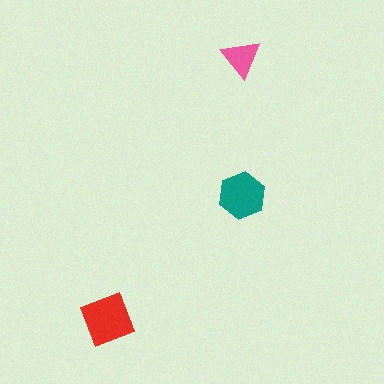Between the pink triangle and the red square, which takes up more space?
The red square.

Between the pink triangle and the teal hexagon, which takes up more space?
The teal hexagon.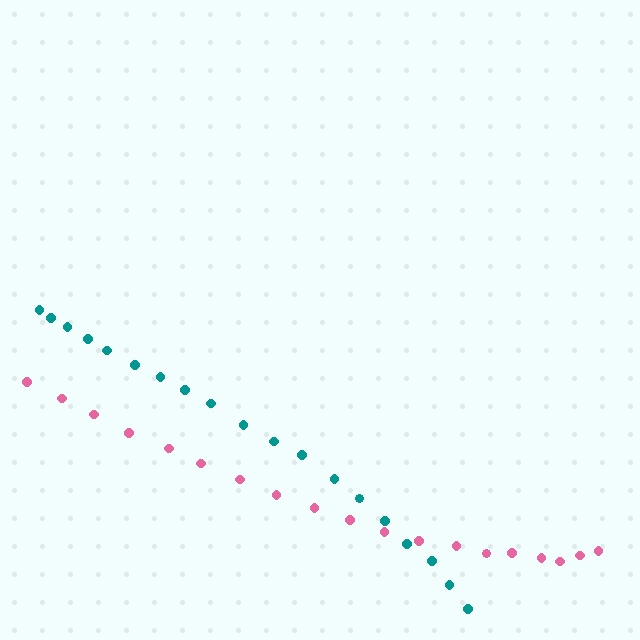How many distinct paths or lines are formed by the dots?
There are 2 distinct paths.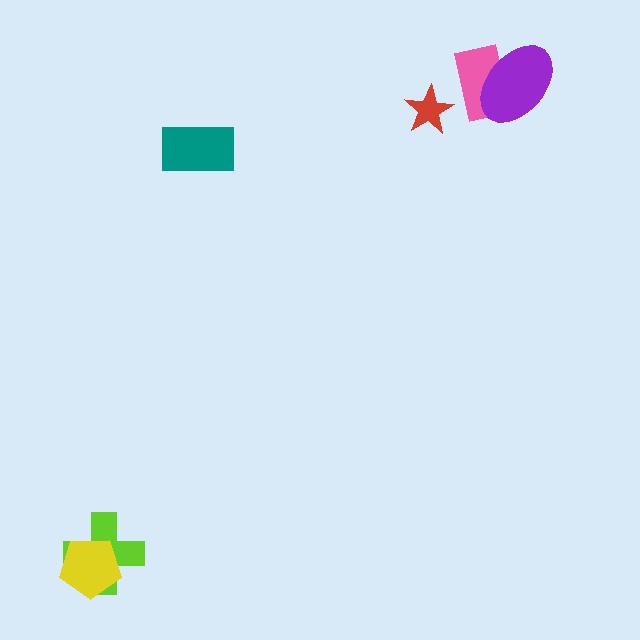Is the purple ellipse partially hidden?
No, no other shape covers it.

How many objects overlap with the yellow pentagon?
1 object overlaps with the yellow pentagon.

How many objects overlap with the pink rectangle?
1 object overlaps with the pink rectangle.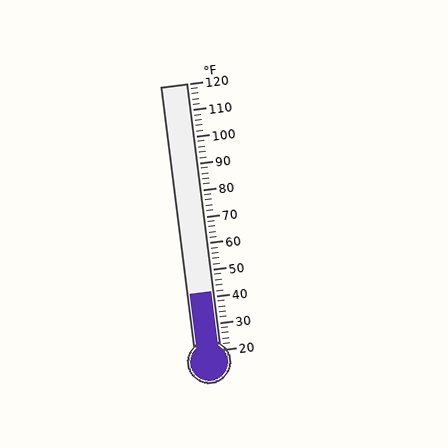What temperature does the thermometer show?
The thermometer shows approximately 42°F.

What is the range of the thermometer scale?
The thermometer scale ranges from 20°F to 120°F.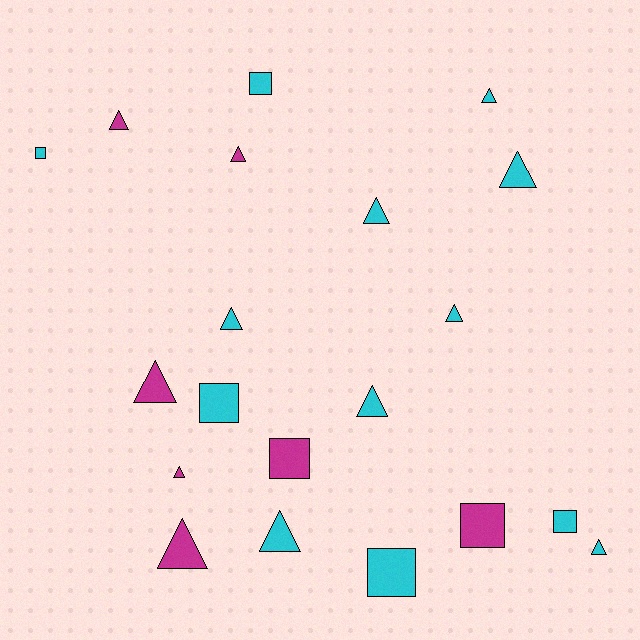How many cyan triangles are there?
There are 8 cyan triangles.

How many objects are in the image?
There are 20 objects.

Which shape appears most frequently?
Triangle, with 13 objects.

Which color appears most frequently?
Cyan, with 13 objects.